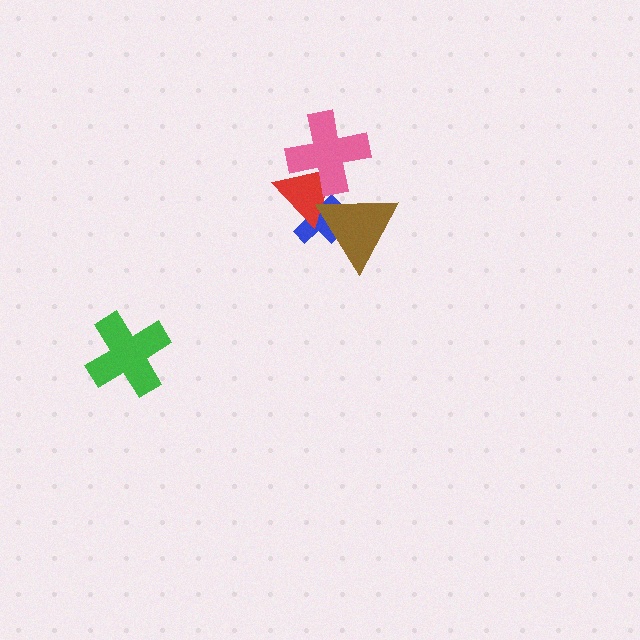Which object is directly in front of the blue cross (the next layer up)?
The red triangle is directly in front of the blue cross.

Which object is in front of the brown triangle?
The pink cross is in front of the brown triangle.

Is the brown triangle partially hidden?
Yes, it is partially covered by another shape.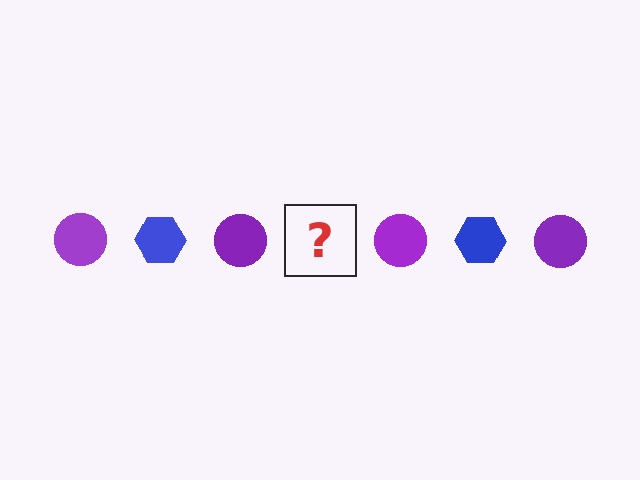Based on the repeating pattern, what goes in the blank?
The blank should be a blue hexagon.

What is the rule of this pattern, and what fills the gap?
The rule is that the pattern alternates between purple circle and blue hexagon. The gap should be filled with a blue hexagon.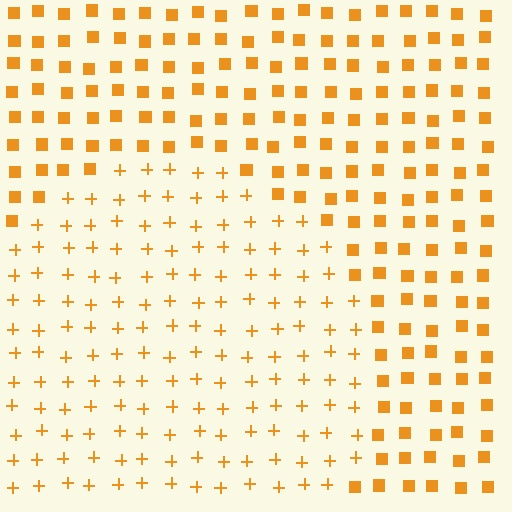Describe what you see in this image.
The image is filled with small orange elements arranged in a uniform grid. A circle-shaped region contains plus signs, while the surrounding area contains squares. The boundary is defined purely by the change in element shape.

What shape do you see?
I see a circle.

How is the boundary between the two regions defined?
The boundary is defined by a change in element shape: plus signs inside vs. squares outside. All elements share the same color and spacing.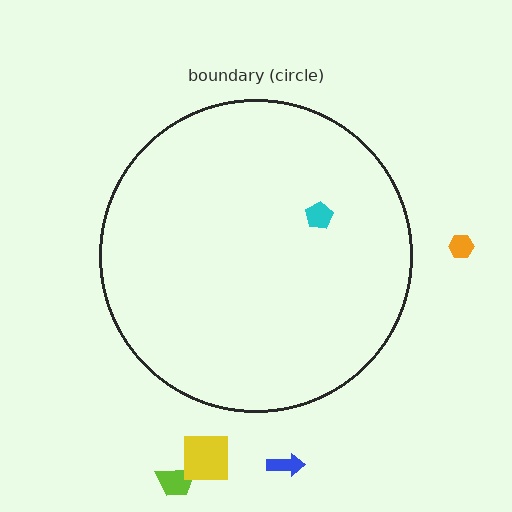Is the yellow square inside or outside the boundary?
Outside.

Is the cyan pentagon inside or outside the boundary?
Inside.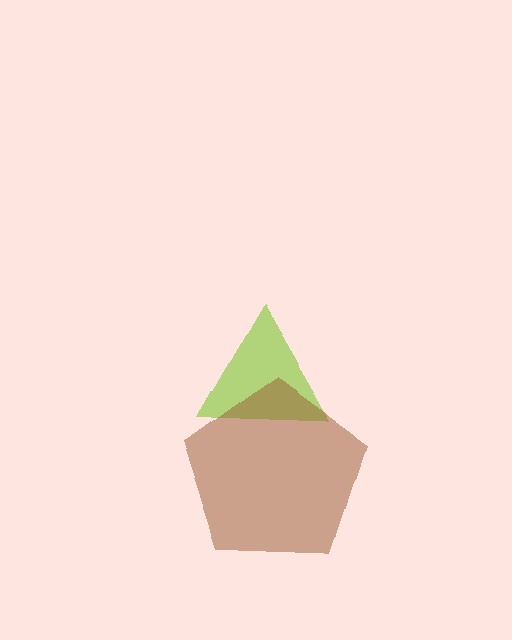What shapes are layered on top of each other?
The layered shapes are: a lime triangle, a brown pentagon.